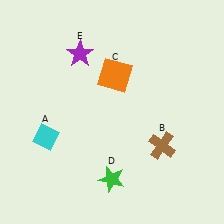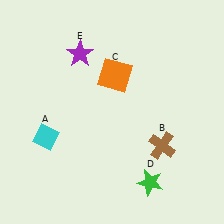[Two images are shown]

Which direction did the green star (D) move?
The green star (D) moved right.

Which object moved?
The green star (D) moved right.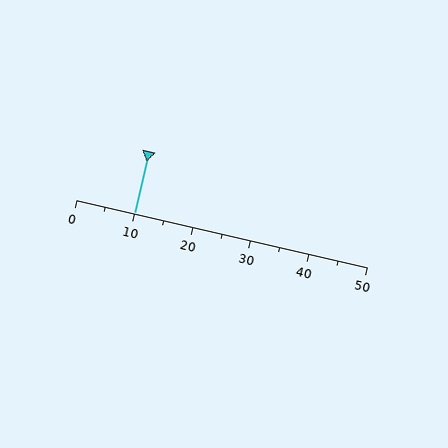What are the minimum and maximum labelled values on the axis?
The axis runs from 0 to 50.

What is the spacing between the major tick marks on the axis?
The major ticks are spaced 10 apart.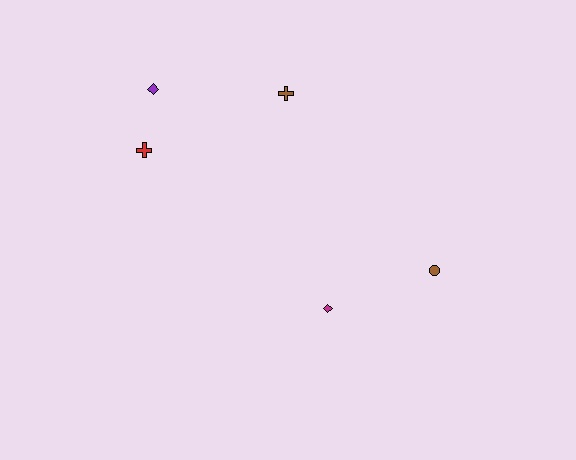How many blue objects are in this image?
There are no blue objects.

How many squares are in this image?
There are no squares.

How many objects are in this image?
There are 5 objects.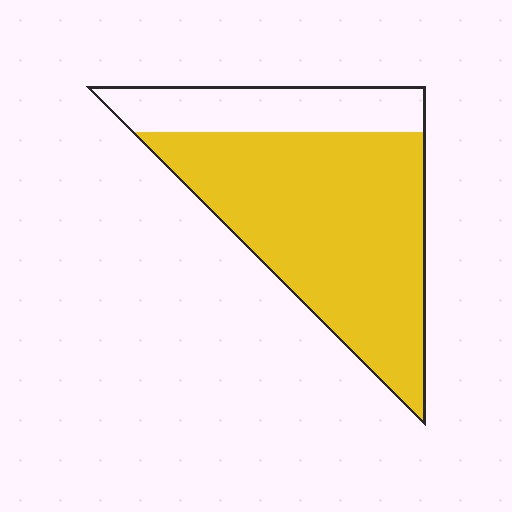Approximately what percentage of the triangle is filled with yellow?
Approximately 75%.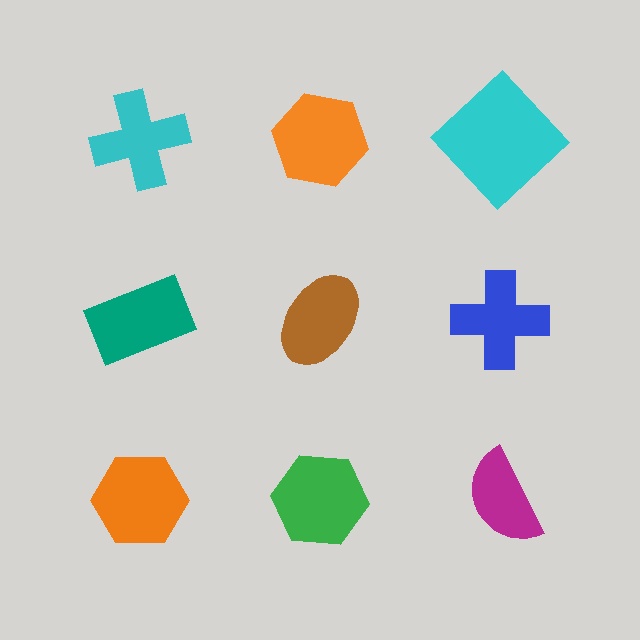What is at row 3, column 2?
A green hexagon.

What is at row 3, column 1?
An orange hexagon.